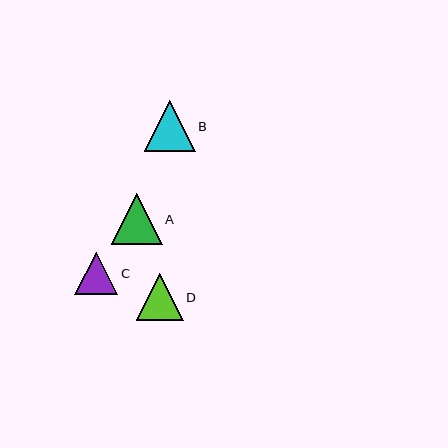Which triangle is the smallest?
Triangle C is the smallest with a size of approximately 43 pixels.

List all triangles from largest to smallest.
From largest to smallest: A, B, D, C.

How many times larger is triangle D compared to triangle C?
Triangle D is approximately 1.1 times the size of triangle C.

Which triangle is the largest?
Triangle A is the largest with a size of approximately 51 pixels.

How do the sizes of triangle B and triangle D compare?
Triangle B and triangle D are approximately the same size.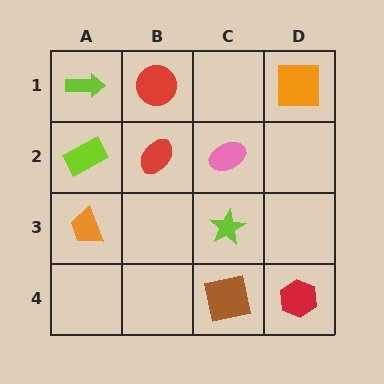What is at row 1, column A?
A lime arrow.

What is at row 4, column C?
A brown square.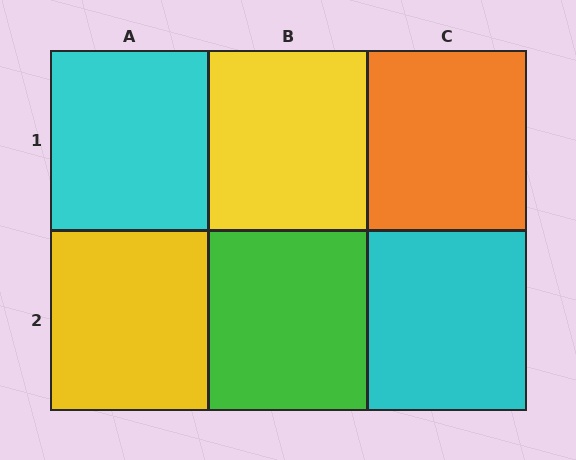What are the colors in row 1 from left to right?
Cyan, yellow, orange.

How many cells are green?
1 cell is green.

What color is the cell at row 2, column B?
Green.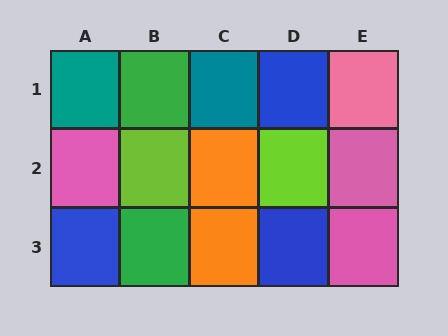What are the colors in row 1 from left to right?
Teal, green, teal, blue, pink.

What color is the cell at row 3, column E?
Pink.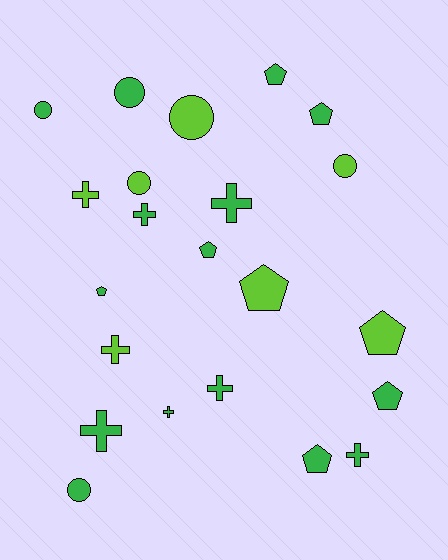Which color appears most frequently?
Green, with 15 objects.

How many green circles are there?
There are 3 green circles.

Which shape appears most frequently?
Cross, with 8 objects.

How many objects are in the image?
There are 22 objects.